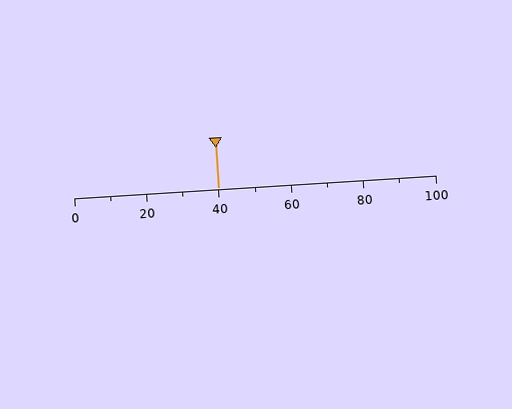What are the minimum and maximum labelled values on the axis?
The axis runs from 0 to 100.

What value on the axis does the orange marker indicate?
The marker indicates approximately 40.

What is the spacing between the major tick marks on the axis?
The major ticks are spaced 20 apart.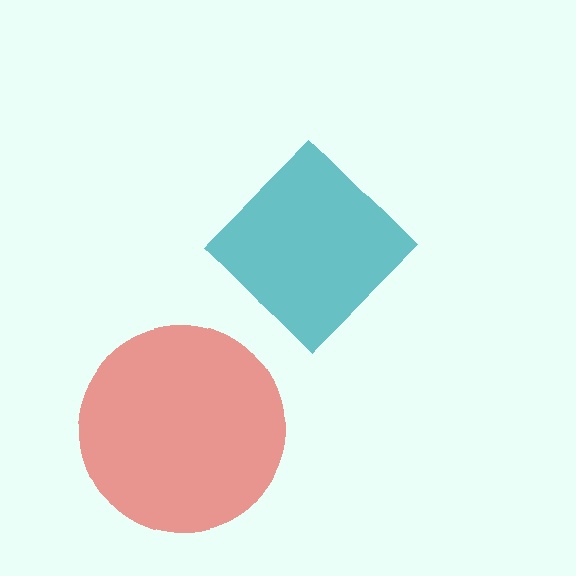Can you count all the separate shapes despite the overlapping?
Yes, there are 2 separate shapes.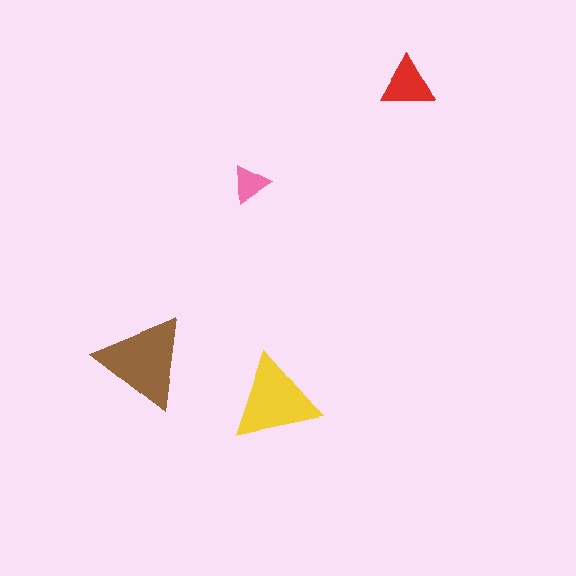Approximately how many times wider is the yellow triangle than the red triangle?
About 1.5 times wider.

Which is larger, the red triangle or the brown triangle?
The brown one.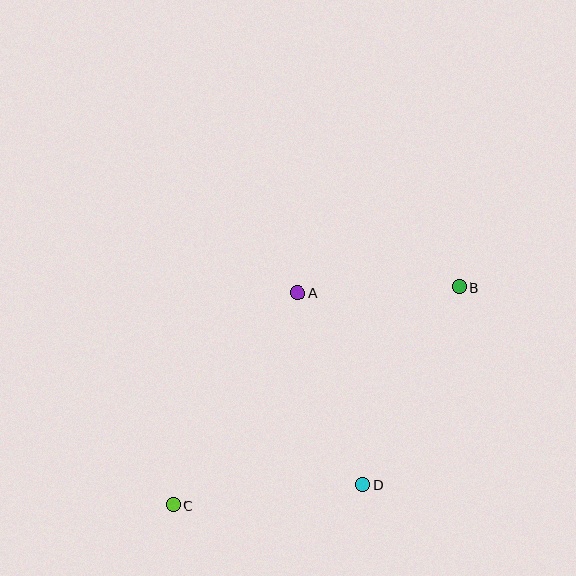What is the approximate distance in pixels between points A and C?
The distance between A and C is approximately 246 pixels.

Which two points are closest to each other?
Points A and B are closest to each other.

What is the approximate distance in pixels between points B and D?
The distance between B and D is approximately 220 pixels.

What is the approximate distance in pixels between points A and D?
The distance between A and D is approximately 203 pixels.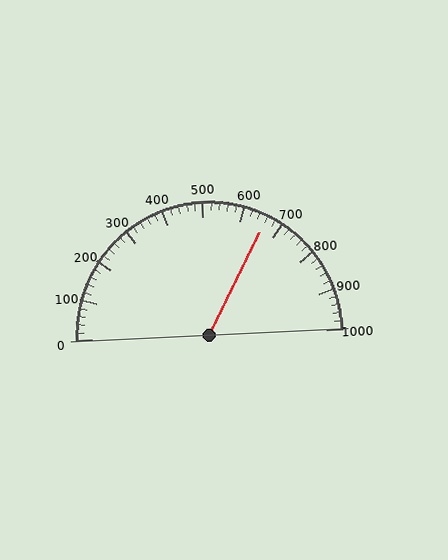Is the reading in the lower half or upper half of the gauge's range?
The reading is in the upper half of the range (0 to 1000).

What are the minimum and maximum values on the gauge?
The gauge ranges from 0 to 1000.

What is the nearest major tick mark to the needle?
The nearest major tick mark is 700.